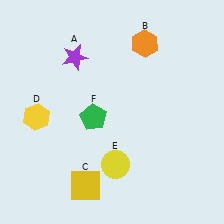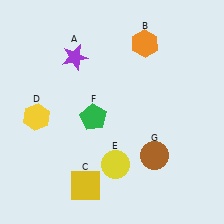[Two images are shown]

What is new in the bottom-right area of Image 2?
A brown circle (G) was added in the bottom-right area of Image 2.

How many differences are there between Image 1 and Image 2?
There is 1 difference between the two images.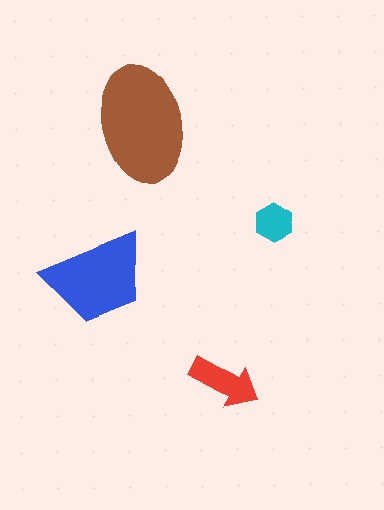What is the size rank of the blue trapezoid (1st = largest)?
2nd.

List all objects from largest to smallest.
The brown ellipse, the blue trapezoid, the red arrow, the cyan hexagon.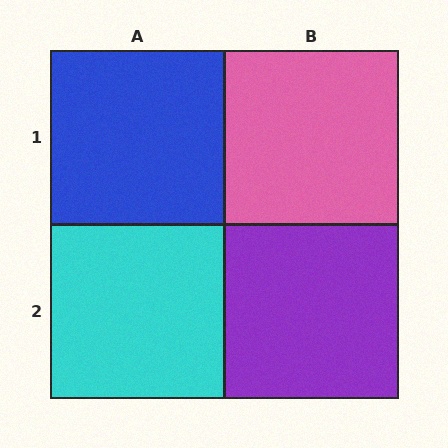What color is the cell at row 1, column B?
Pink.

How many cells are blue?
1 cell is blue.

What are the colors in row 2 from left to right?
Cyan, purple.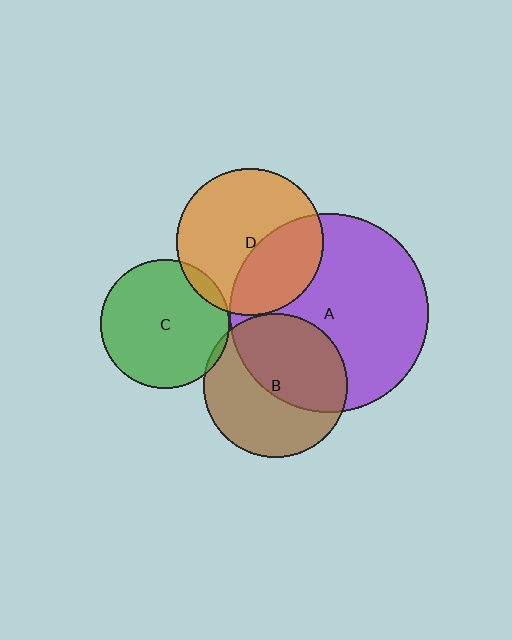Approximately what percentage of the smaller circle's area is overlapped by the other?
Approximately 5%.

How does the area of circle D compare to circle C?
Approximately 1.3 times.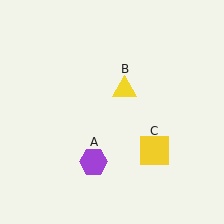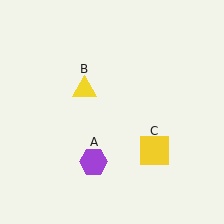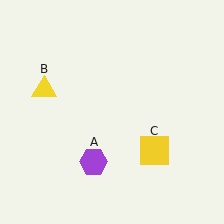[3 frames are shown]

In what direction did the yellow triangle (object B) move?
The yellow triangle (object B) moved left.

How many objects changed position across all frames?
1 object changed position: yellow triangle (object B).